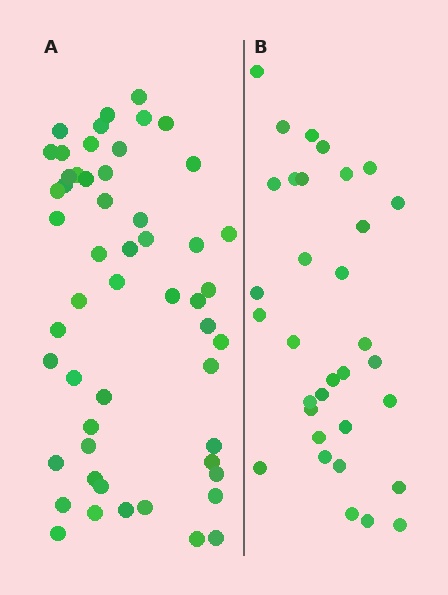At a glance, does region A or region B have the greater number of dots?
Region A (the left region) has more dots.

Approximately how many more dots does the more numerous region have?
Region A has approximately 20 more dots than region B.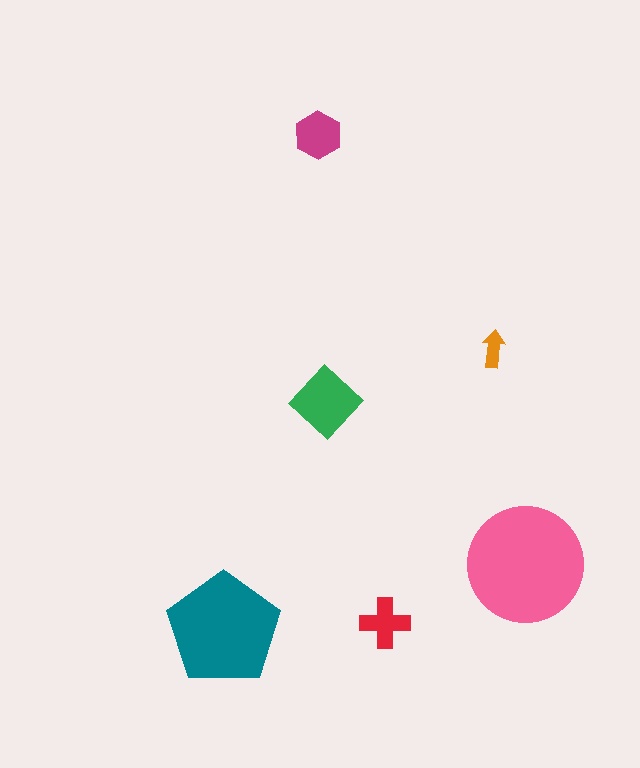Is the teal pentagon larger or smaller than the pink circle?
Smaller.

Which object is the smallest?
The orange arrow.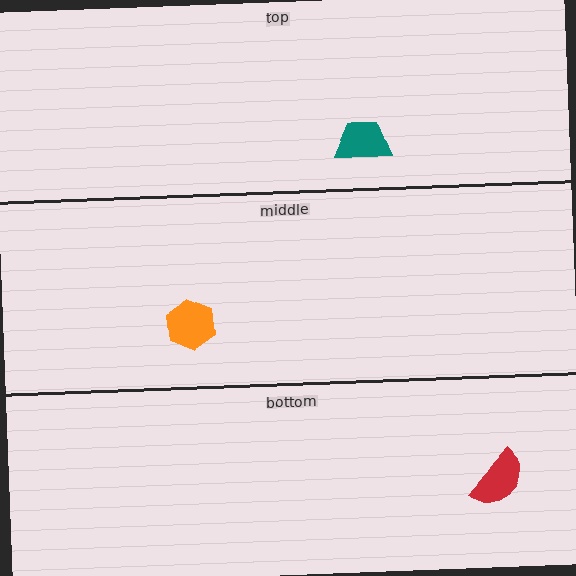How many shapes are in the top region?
1.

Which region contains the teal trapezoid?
The top region.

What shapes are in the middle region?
The orange hexagon.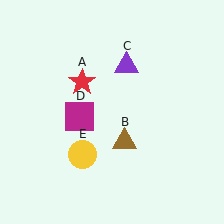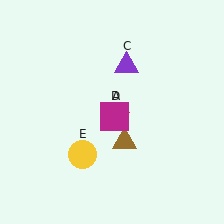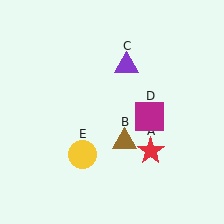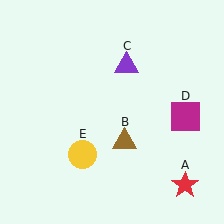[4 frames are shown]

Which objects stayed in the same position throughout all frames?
Brown triangle (object B) and purple triangle (object C) and yellow circle (object E) remained stationary.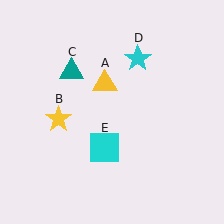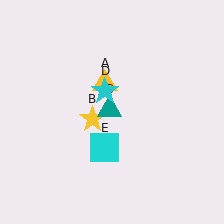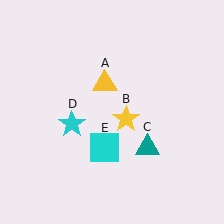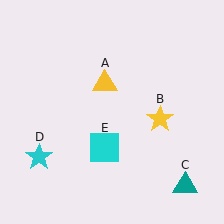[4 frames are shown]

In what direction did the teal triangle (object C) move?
The teal triangle (object C) moved down and to the right.